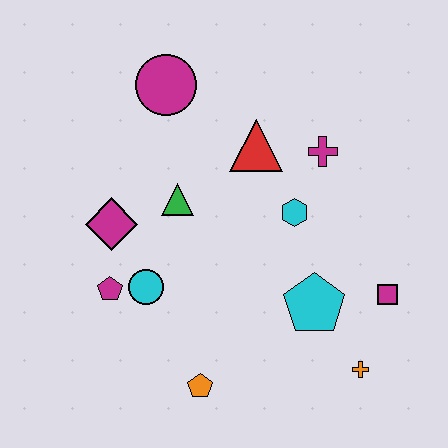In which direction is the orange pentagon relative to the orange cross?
The orange pentagon is to the left of the orange cross.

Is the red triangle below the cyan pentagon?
No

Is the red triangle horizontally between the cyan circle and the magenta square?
Yes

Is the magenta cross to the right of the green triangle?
Yes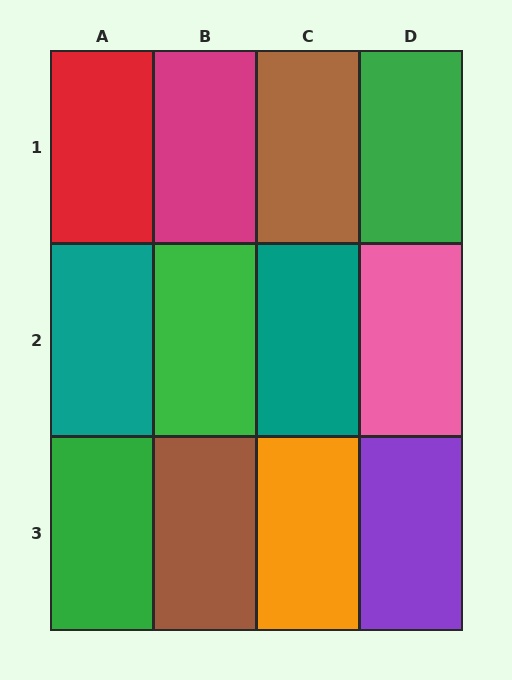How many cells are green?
3 cells are green.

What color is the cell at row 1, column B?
Magenta.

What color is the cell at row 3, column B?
Brown.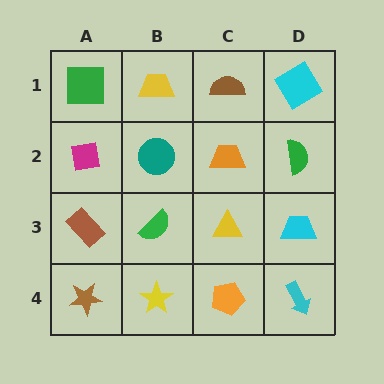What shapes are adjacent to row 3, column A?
A magenta square (row 2, column A), a brown star (row 4, column A), a green semicircle (row 3, column B).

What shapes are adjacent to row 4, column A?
A brown rectangle (row 3, column A), a yellow star (row 4, column B).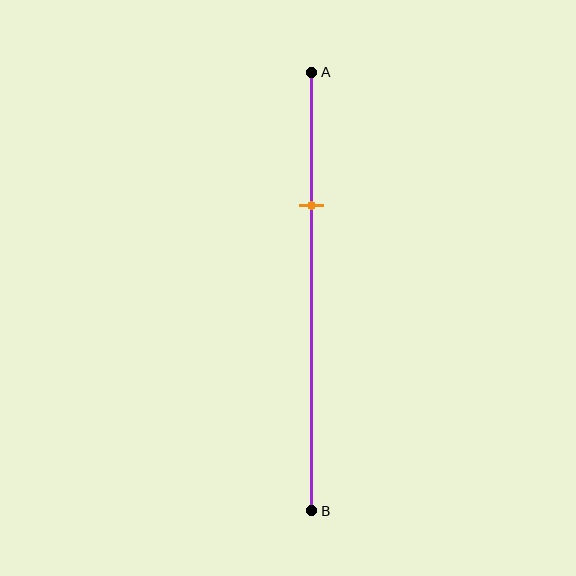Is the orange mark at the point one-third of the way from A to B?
Yes, the mark is approximately at the one-third point.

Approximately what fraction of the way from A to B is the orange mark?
The orange mark is approximately 30% of the way from A to B.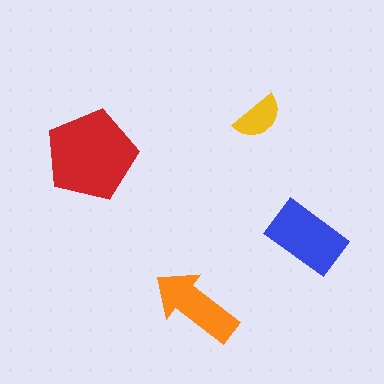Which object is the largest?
The red pentagon.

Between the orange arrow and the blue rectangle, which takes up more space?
The blue rectangle.